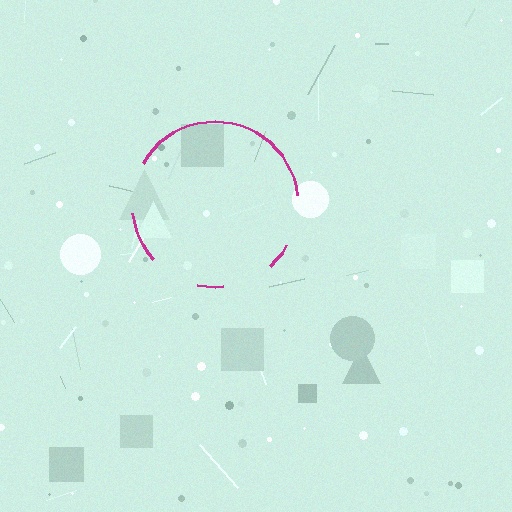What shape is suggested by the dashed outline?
The dashed outline suggests a circle.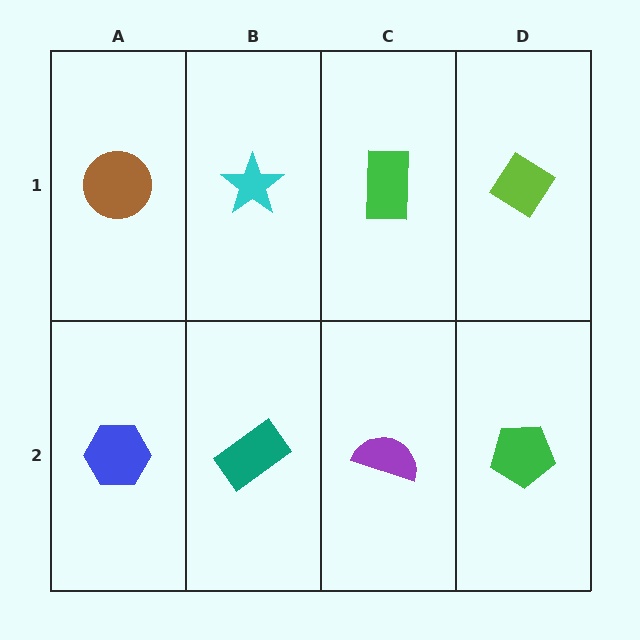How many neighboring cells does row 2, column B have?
3.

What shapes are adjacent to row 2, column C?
A green rectangle (row 1, column C), a teal rectangle (row 2, column B), a green pentagon (row 2, column D).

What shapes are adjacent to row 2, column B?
A cyan star (row 1, column B), a blue hexagon (row 2, column A), a purple semicircle (row 2, column C).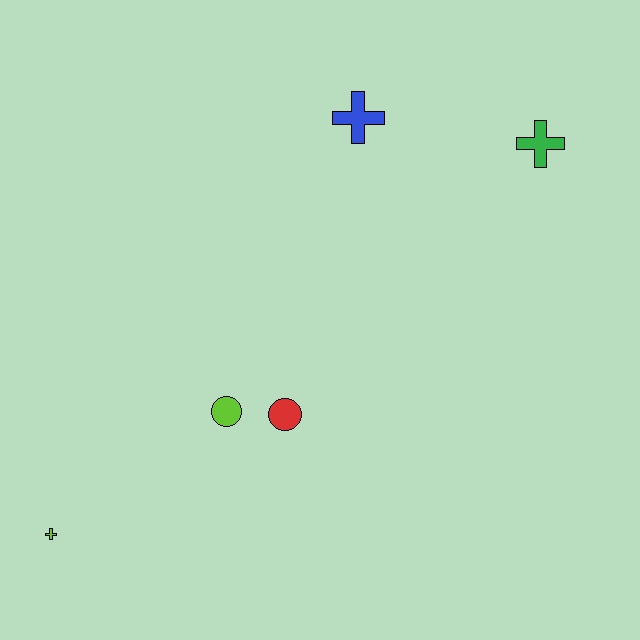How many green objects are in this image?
There is 1 green object.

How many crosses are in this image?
There are 3 crosses.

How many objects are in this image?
There are 5 objects.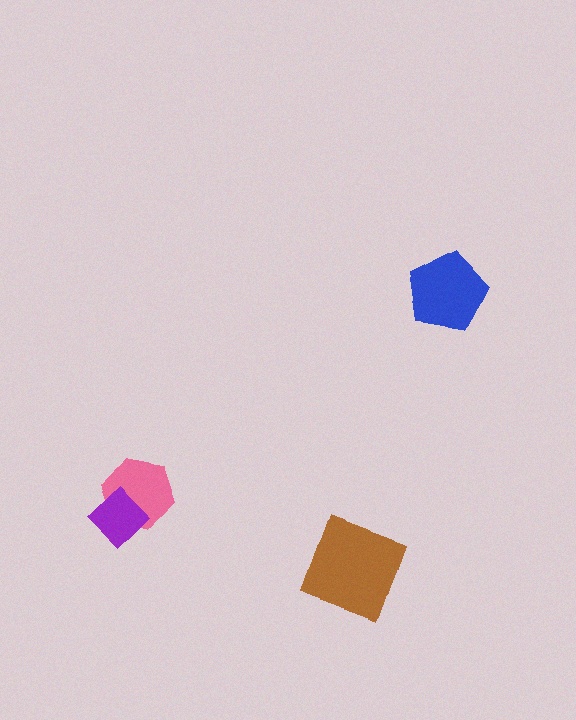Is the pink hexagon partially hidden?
Yes, it is partially covered by another shape.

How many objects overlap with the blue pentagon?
0 objects overlap with the blue pentagon.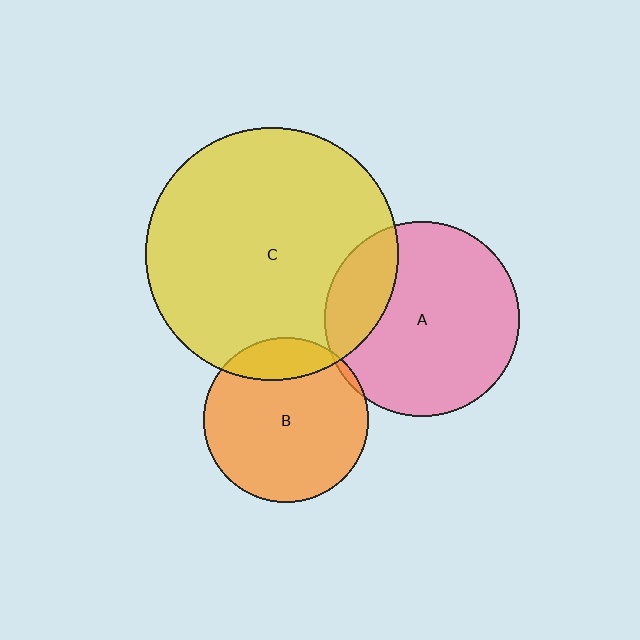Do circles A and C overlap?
Yes.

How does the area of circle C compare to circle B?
Approximately 2.4 times.